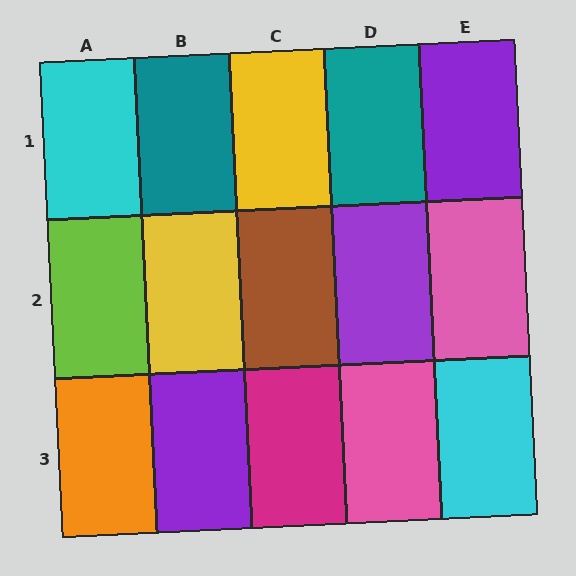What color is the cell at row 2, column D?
Purple.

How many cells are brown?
1 cell is brown.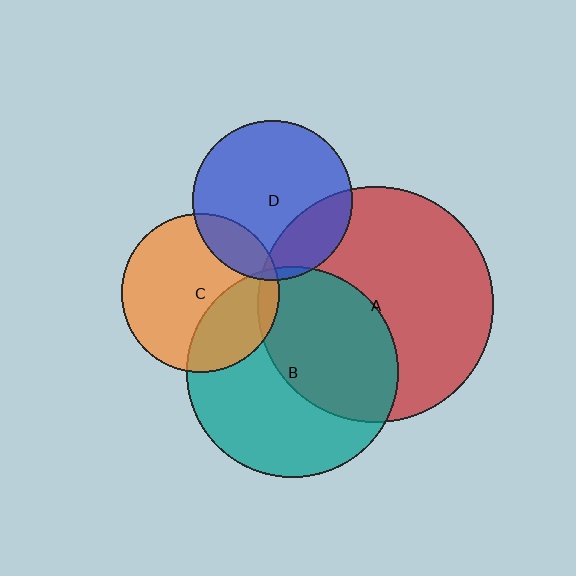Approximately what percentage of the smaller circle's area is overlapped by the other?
Approximately 25%.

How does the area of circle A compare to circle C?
Approximately 2.2 times.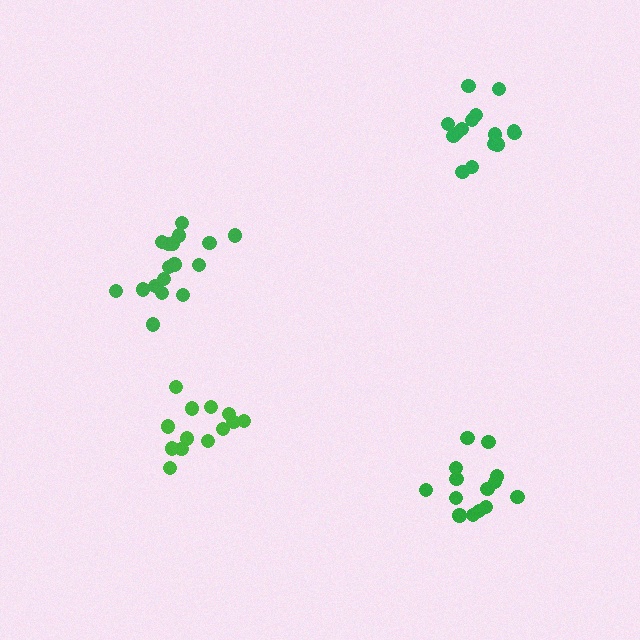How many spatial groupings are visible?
There are 4 spatial groupings.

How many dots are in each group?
Group 1: 17 dots, Group 2: 13 dots, Group 3: 14 dots, Group 4: 15 dots (59 total).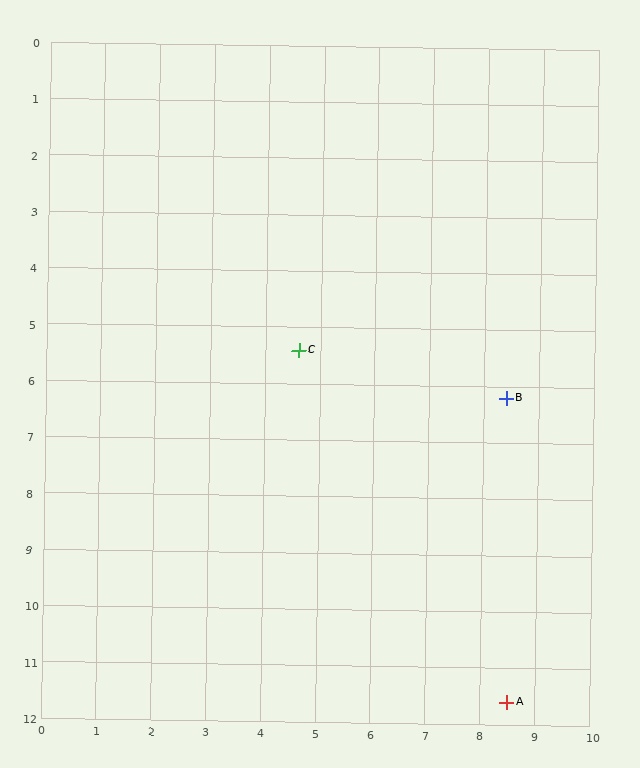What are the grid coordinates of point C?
Point C is at approximately (4.6, 5.4).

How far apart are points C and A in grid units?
Points C and A are about 7.3 grid units apart.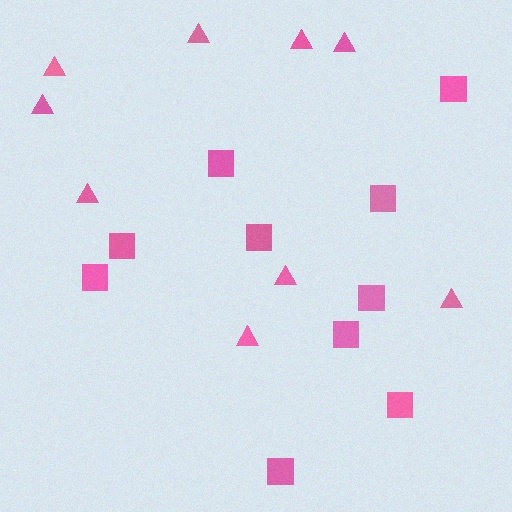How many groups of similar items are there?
There are 2 groups: one group of triangles (9) and one group of squares (10).